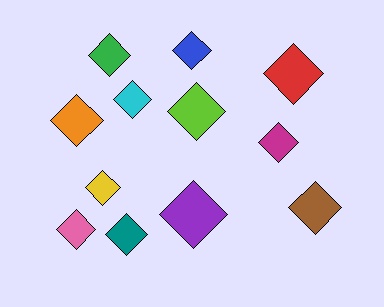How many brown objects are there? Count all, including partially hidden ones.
There is 1 brown object.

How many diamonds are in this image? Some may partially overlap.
There are 12 diamonds.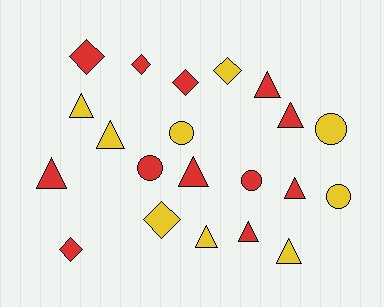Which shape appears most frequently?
Triangle, with 10 objects.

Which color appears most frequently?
Red, with 12 objects.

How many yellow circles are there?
There are 3 yellow circles.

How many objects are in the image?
There are 21 objects.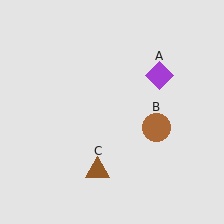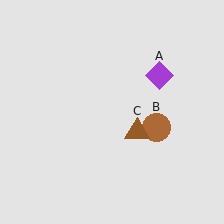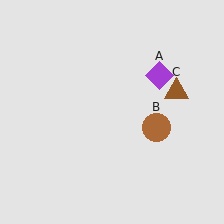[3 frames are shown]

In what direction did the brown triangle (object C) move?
The brown triangle (object C) moved up and to the right.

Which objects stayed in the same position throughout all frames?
Purple diamond (object A) and brown circle (object B) remained stationary.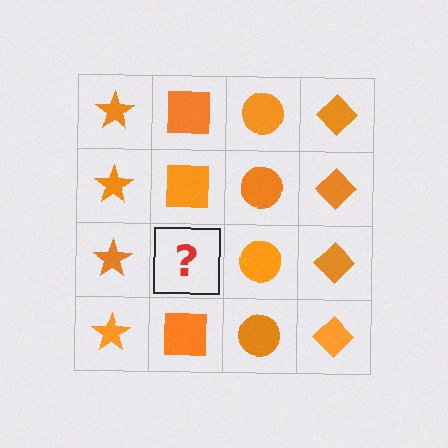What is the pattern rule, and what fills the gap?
The rule is that each column has a consistent shape. The gap should be filled with an orange square.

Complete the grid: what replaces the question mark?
The question mark should be replaced with an orange square.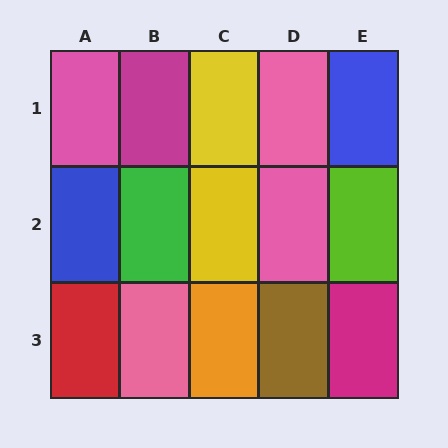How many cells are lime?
1 cell is lime.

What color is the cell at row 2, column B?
Green.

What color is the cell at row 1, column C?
Yellow.